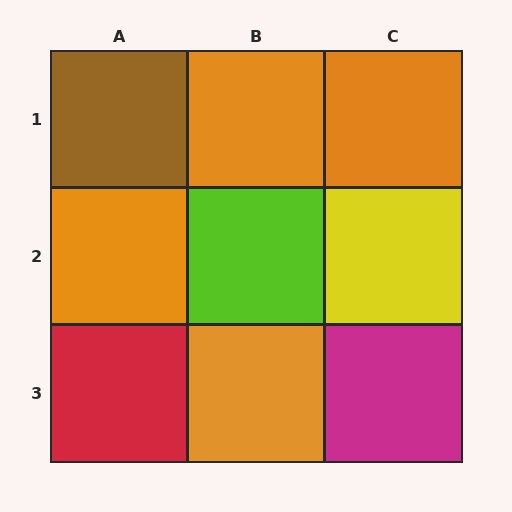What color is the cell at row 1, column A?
Brown.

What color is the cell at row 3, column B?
Orange.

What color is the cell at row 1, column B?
Orange.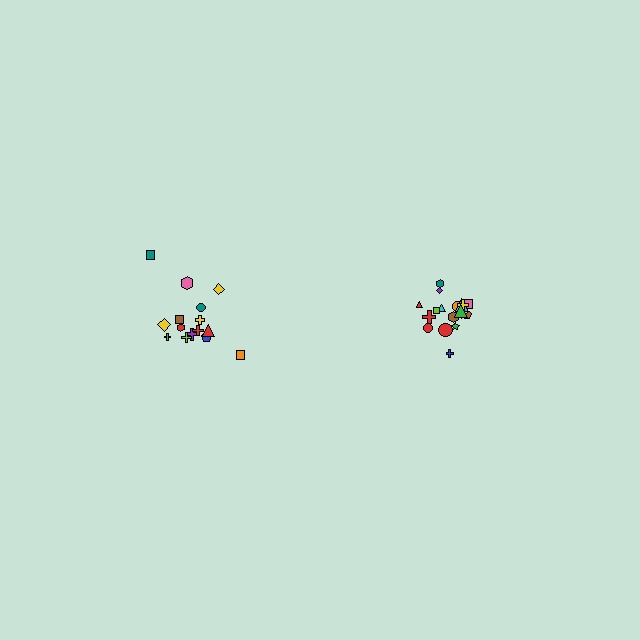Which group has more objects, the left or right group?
The right group.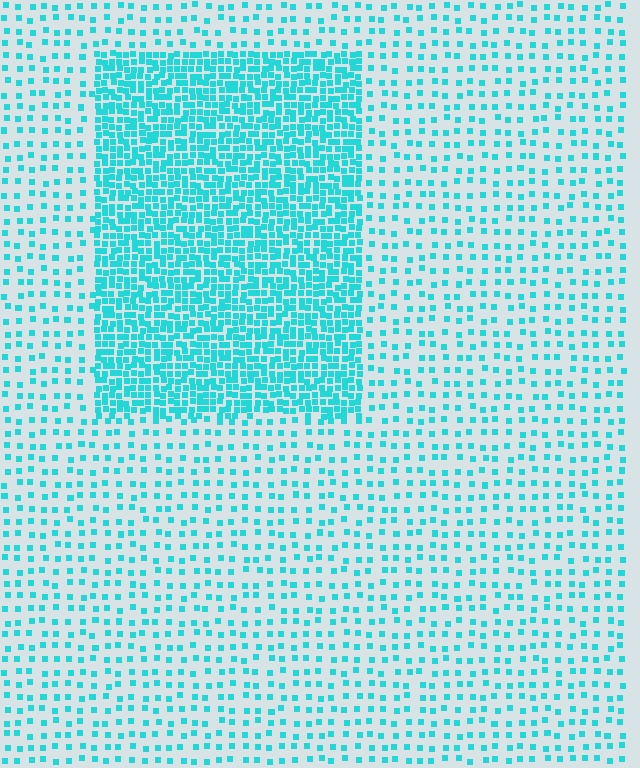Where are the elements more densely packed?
The elements are more densely packed inside the rectangle boundary.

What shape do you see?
I see a rectangle.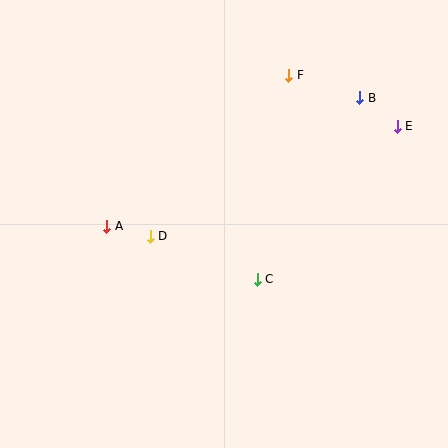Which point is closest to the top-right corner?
Point B is closest to the top-right corner.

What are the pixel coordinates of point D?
Point D is at (150, 236).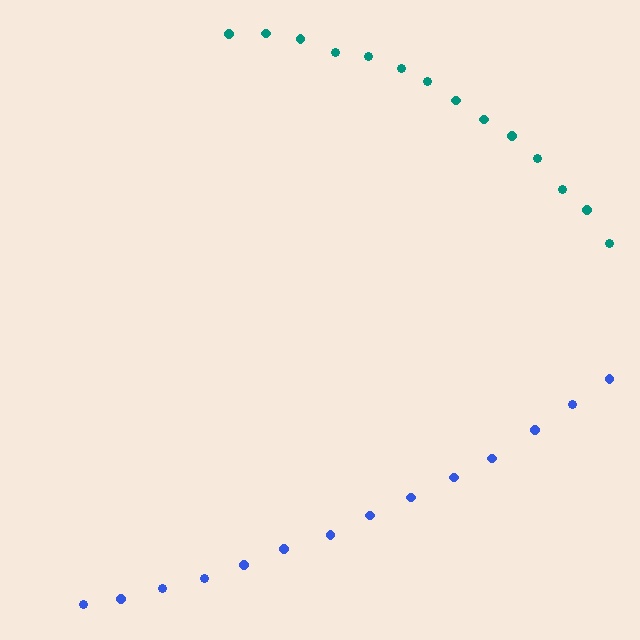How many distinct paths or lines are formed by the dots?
There are 2 distinct paths.